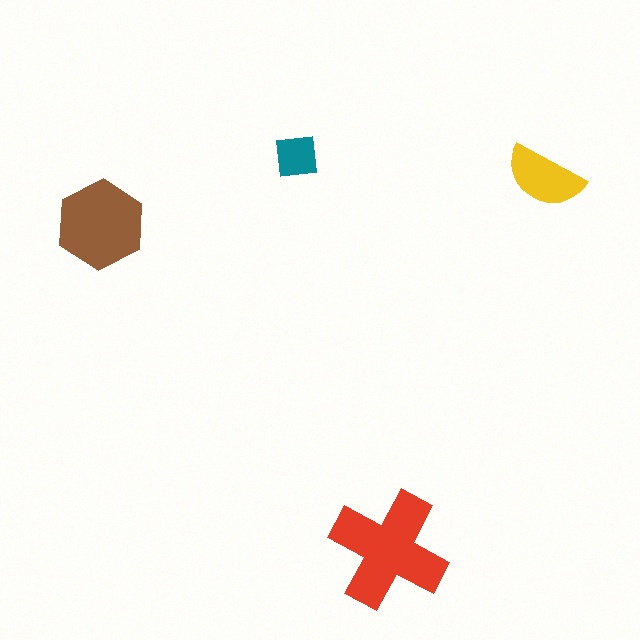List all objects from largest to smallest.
The red cross, the brown hexagon, the yellow semicircle, the teal square.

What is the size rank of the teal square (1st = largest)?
4th.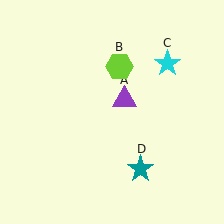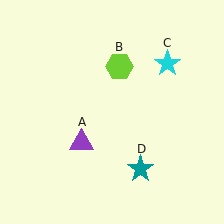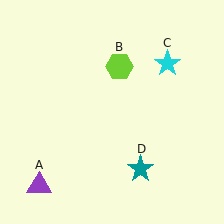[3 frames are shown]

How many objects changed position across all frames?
1 object changed position: purple triangle (object A).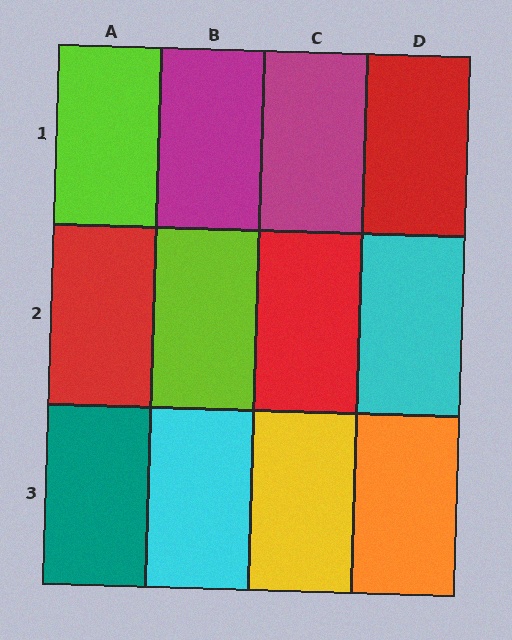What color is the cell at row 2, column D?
Cyan.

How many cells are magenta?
2 cells are magenta.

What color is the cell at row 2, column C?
Red.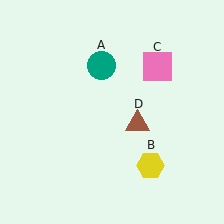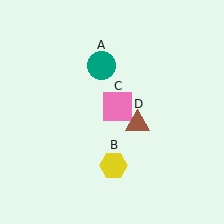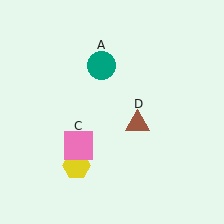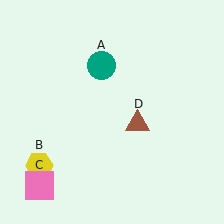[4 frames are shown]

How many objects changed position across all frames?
2 objects changed position: yellow hexagon (object B), pink square (object C).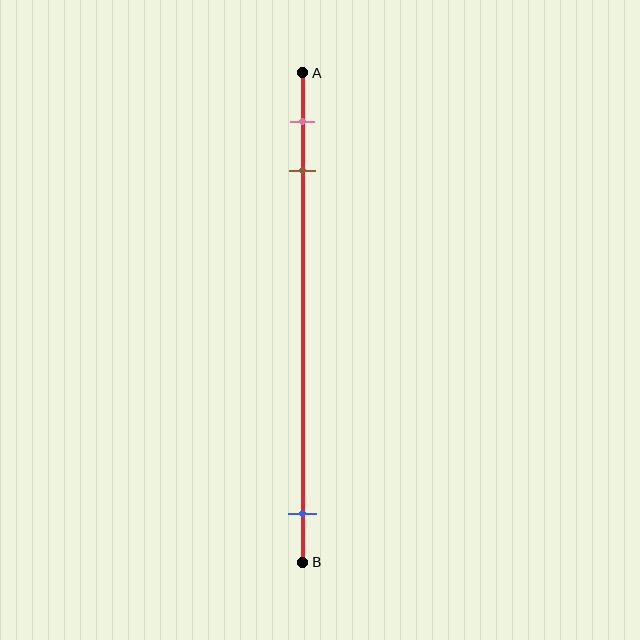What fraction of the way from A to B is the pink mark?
The pink mark is approximately 10% (0.1) of the way from A to B.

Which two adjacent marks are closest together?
The pink and brown marks are the closest adjacent pair.